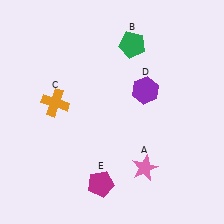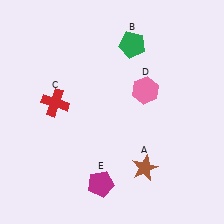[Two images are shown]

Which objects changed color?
A changed from pink to brown. C changed from orange to red. D changed from purple to pink.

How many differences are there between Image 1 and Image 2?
There are 3 differences between the two images.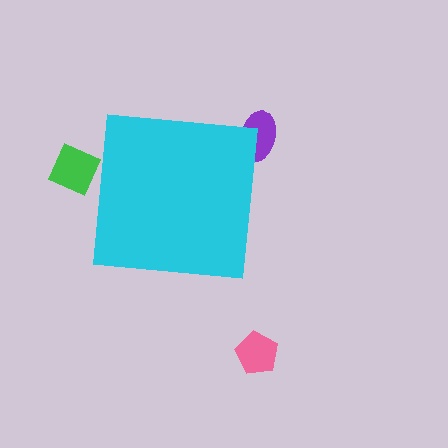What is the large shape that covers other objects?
A cyan square.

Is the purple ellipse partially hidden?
Yes, the purple ellipse is partially hidden behind the cyan square.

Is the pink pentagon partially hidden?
No, the pink pentagon is fully visible.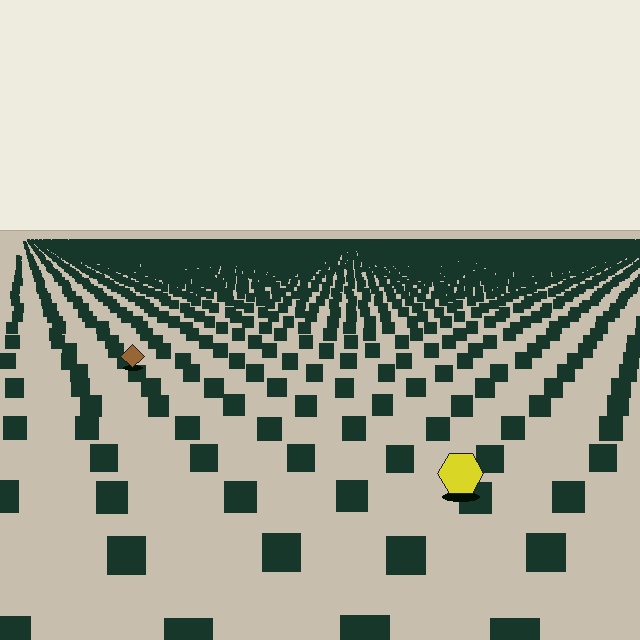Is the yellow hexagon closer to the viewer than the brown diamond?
Yes. The yellow hexagon is closer — you can tell from the texture gradient: the ground texture is coarser near it.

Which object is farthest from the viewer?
The brown diamond is farthest from the viewer. It appears smaller and the ground texture around it is denser.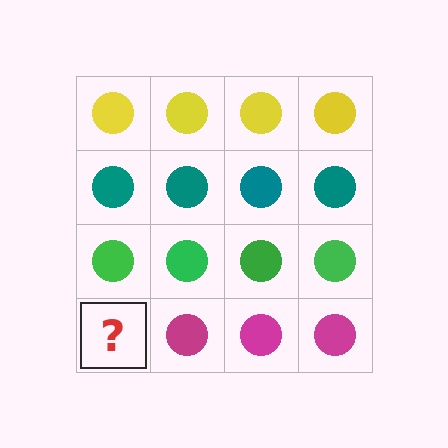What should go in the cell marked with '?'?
The missing cell should contain a magenta circle.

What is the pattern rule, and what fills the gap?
The rule is that each row has a consistent color. The gap should be filled with a magenta circle.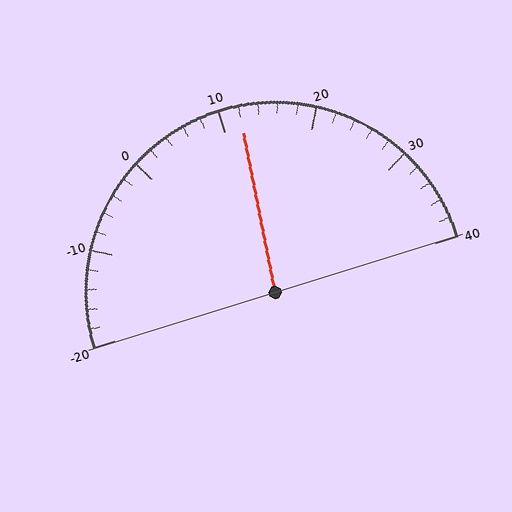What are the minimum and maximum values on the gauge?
The gauge ranges from -20 to 40.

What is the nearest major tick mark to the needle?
The nearest major tick mark is 10.